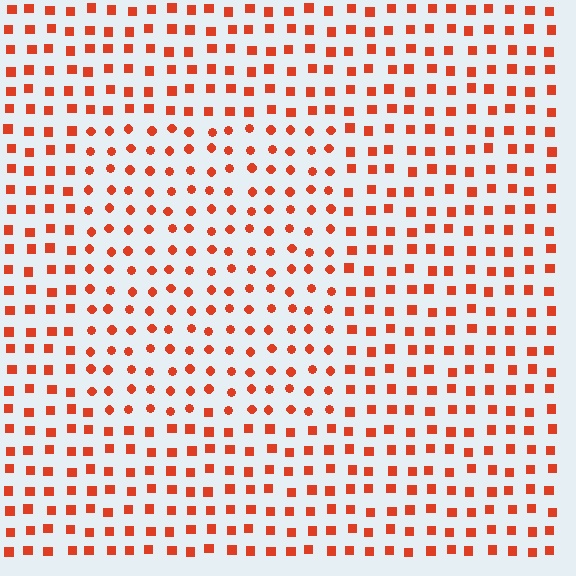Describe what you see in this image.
The image is filled with small red elements arranged in a uniform grid. A rectangle-shaped region contains circles, while the surrounding area contains squares. The boundary is defined purely by the change in element shape.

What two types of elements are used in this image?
The image uses circles inside the rectangle region and squares outside it.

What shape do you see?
I see a rectangle.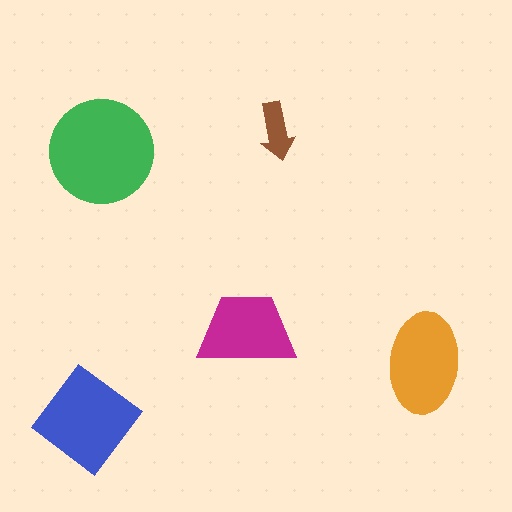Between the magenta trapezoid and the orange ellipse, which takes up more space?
The orange ellipse.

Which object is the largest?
The green circle.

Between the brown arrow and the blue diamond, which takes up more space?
The blue diamond.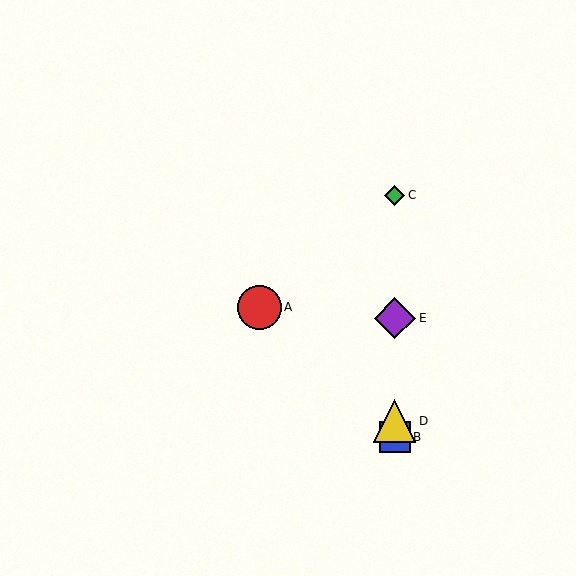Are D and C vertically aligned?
Yes, both are at x≈395.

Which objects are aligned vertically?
Objects B, C, D, E are aligned vertically.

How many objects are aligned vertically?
4 objects (B, C, D, E) are aligned vertically.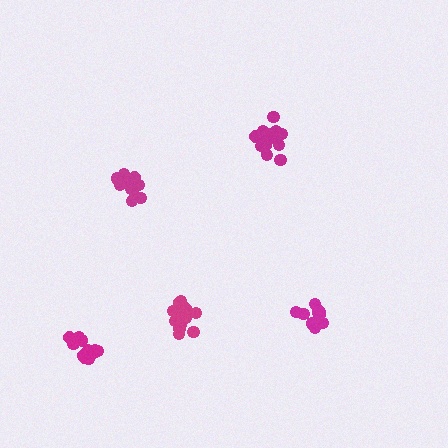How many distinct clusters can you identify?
There are 5 distinct clusters.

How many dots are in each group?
Group 1: 14 dots, Group 2: 12 dots, Group 3: 16 dots, Group 4: 12 dots, Group 5: 11 dots (65 total).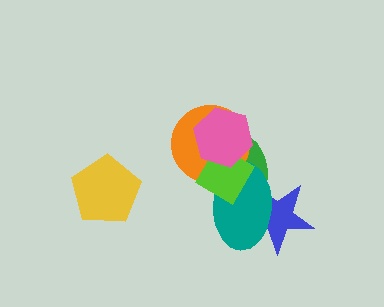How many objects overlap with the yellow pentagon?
0 objects overlap with the yellow pentagon.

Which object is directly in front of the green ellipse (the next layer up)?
The orange circle is directly in front of the green ellipse.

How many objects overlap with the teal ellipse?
4 objects overlap with the teal ellipse.